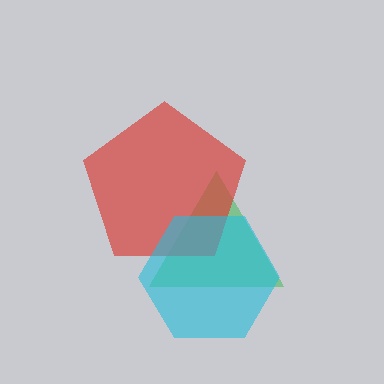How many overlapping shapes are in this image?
There are 3 overlapping shapes in the image.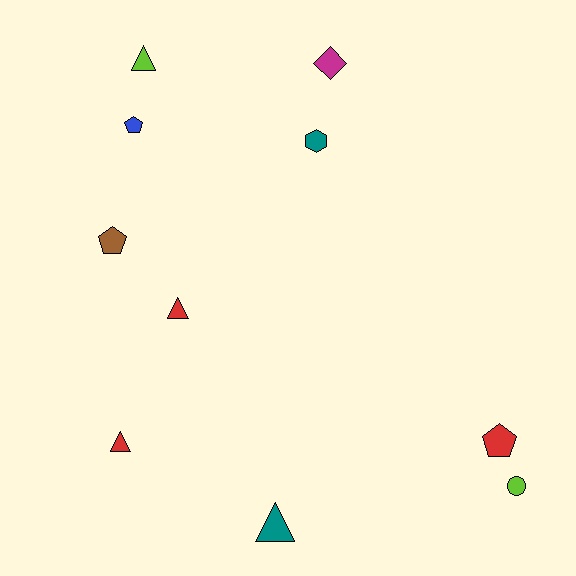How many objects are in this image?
There are 10 objects.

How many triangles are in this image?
There are 4 triangles.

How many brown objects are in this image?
There is 1 brown object.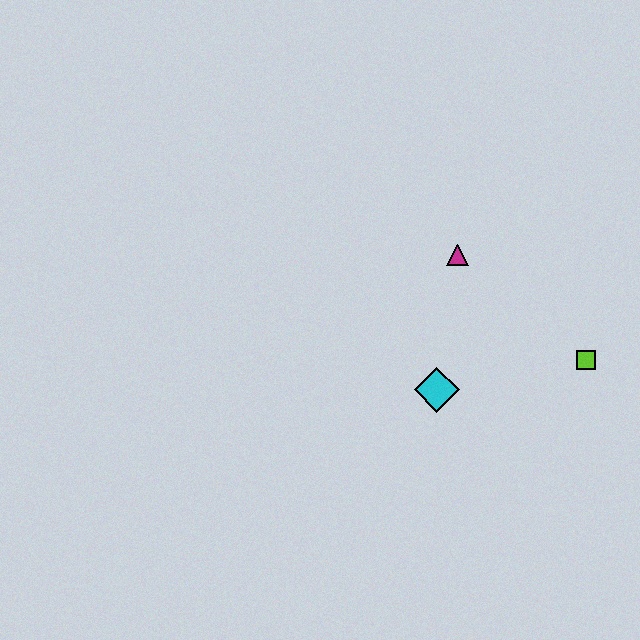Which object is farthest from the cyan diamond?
The lime square is farthest from the cyan diamond.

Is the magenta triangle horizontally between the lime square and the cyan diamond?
Yes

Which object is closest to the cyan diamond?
The magenta triangle is closest to the cyan diamond.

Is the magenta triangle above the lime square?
Yes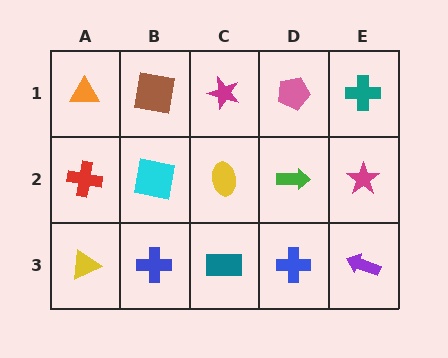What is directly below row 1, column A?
A red cross.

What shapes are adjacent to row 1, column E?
A magenta star (row 2, column E), a pink pentagon (row 1, column D).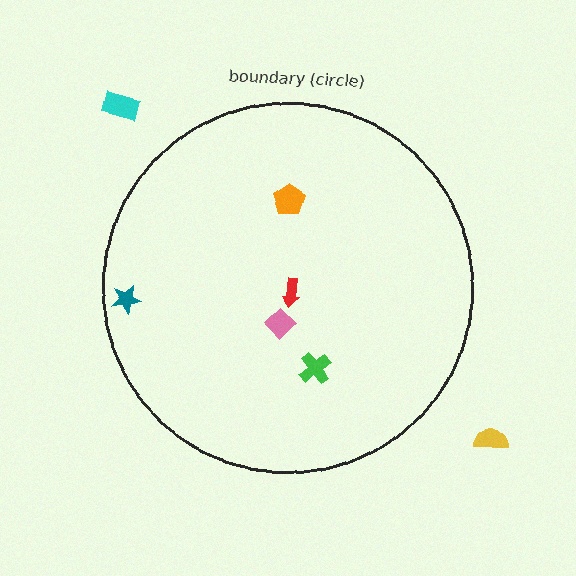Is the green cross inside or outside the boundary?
Inside.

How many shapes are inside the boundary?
5 inside, 2 outside.